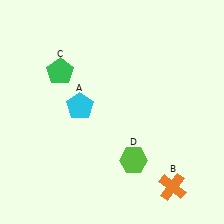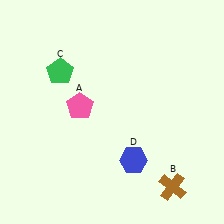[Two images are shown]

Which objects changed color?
A changed from cyan to pink. B changed from orange to brown. D changed from lime to blue.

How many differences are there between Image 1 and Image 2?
There are 3 differences between the two images.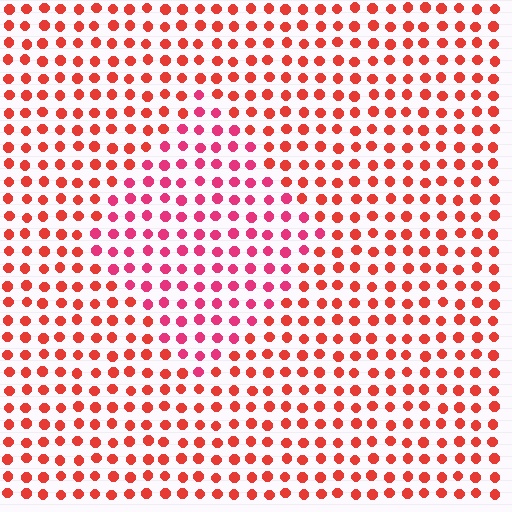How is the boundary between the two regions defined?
The boundary is defined purely by a slight shift in hue (about 27 degrees). Spacing, size, and orientation are identical on both sides.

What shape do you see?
I see a diamond.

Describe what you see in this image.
The image is filled with small red elements in a uniform arrangement. A diamond-shaped region is visible where the elements are tinted to a slightly different hue, forming a subtle color boundary.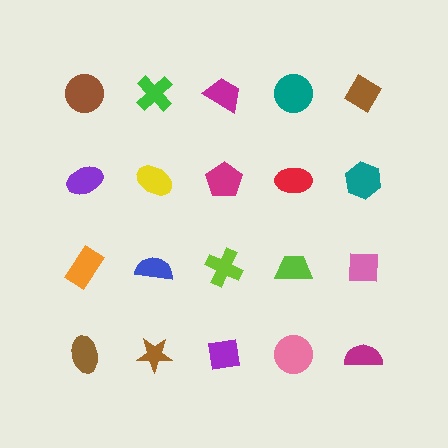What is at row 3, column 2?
A blue semicircle.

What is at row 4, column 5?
A magenta semicircle.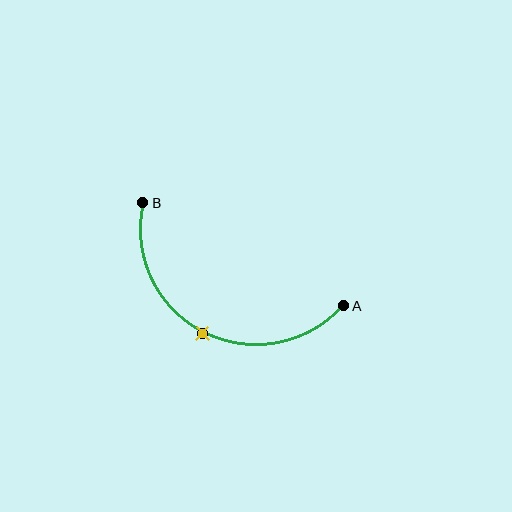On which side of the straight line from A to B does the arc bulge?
The arc bulges below the straight line connecting A and B.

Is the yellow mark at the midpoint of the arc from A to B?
Yes. The yellow mark lies on the arc at equal arc-length from both A and B — it is the arc midpoint.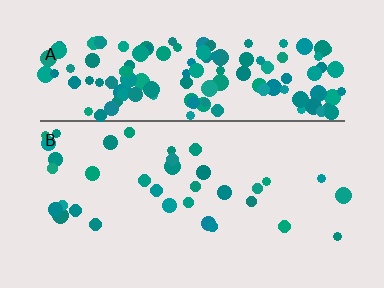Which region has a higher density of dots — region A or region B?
A (the top).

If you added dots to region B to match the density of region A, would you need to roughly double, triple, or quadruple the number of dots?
Approximately quadruple.